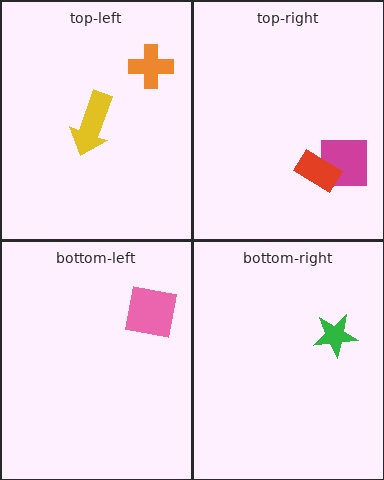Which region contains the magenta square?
The top-right region.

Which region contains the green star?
The bottom-right region.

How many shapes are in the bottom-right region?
1.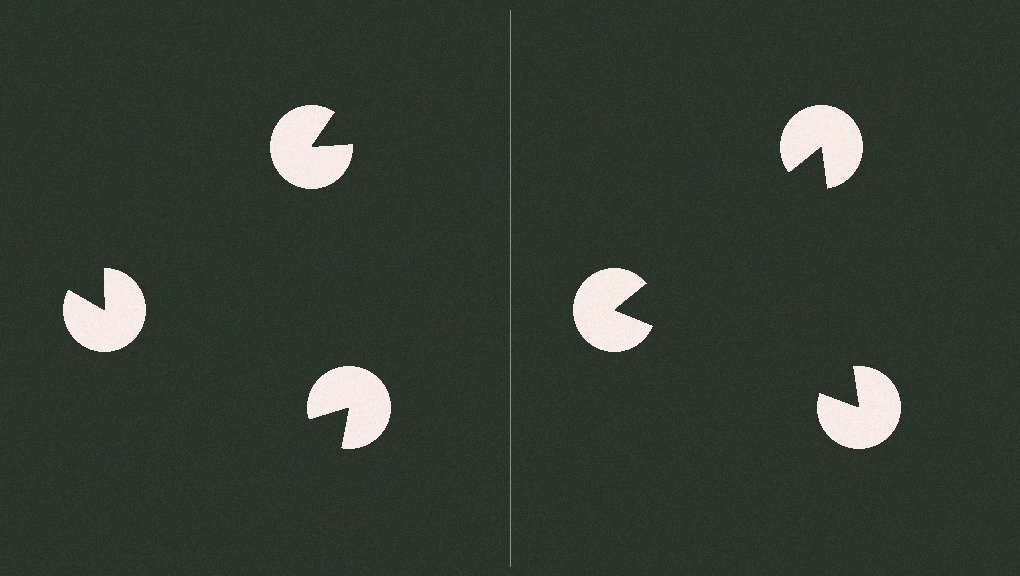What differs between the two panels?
The pac-man discs are positioned identically on both sides; only the wedge orientations differ. On the right they align to a triangle; on the left they are misaligned.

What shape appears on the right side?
An illusory triangle.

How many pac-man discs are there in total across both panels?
6 — 3 on each side.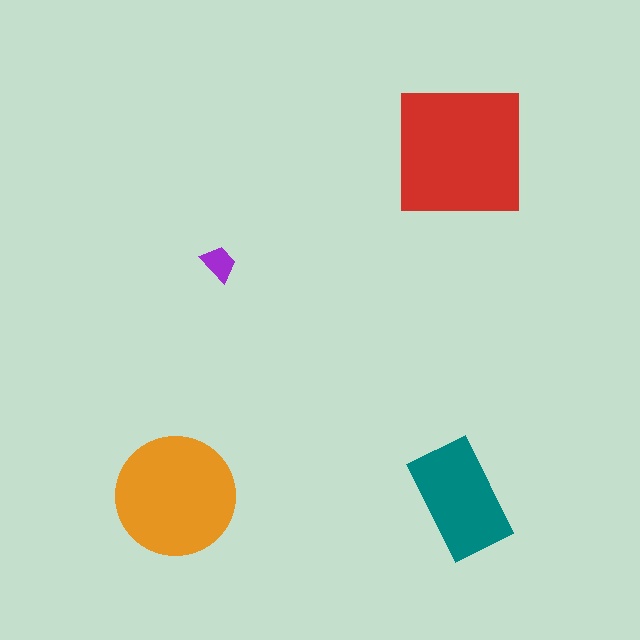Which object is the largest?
The red square.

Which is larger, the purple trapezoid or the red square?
The red square.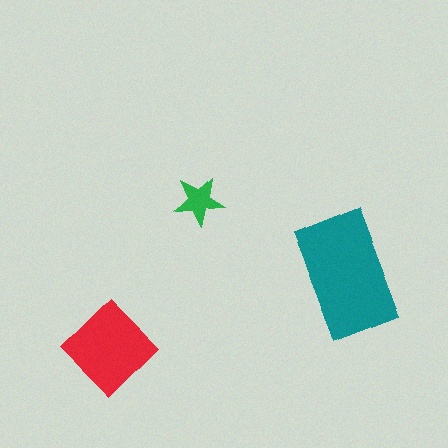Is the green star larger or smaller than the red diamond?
Smaller.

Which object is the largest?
The teal rectangle.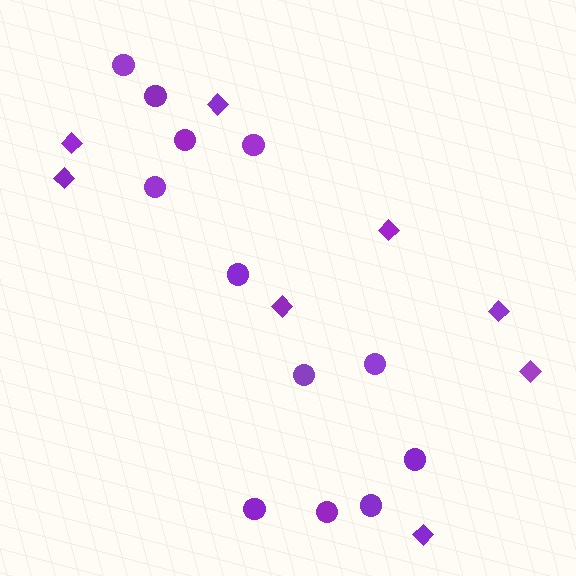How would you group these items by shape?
There are 2 groups: one group of diamonds (8) and one group of circles (12).